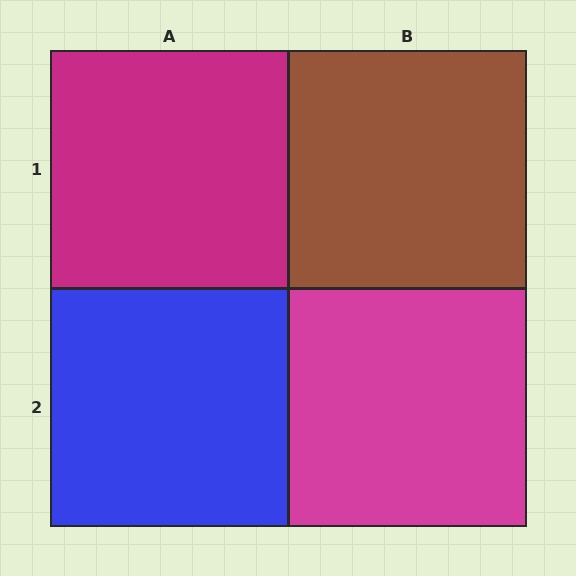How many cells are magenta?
2 cells are magenta.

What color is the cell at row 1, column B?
Brown.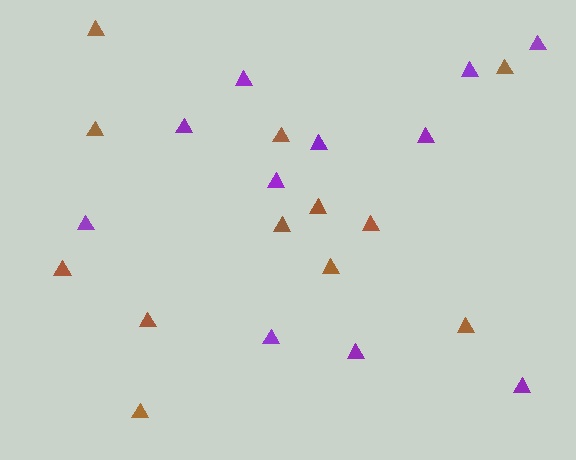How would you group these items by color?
There are 2 groups: one group of purple triangles (11) and one group of brown triangles (12).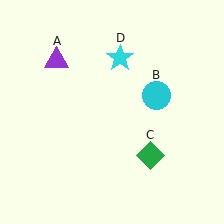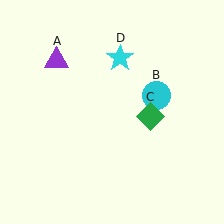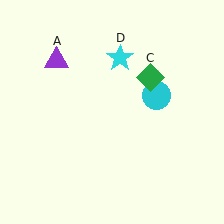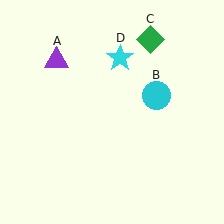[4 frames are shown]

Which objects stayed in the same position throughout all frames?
Purple triangle (object A) and cyan circle (object B) and cyan star (object D) remained stationary.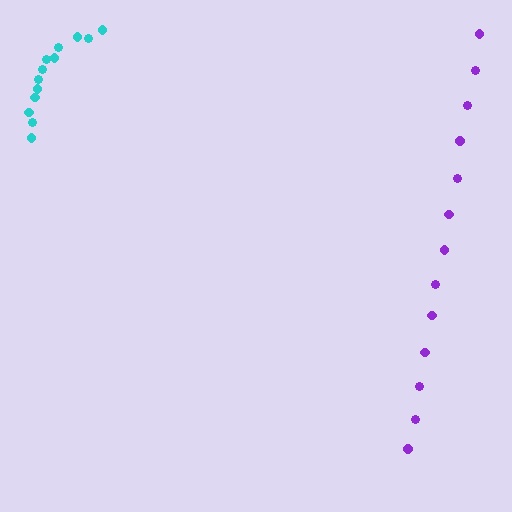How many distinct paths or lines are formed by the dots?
There are 2 distinct paths.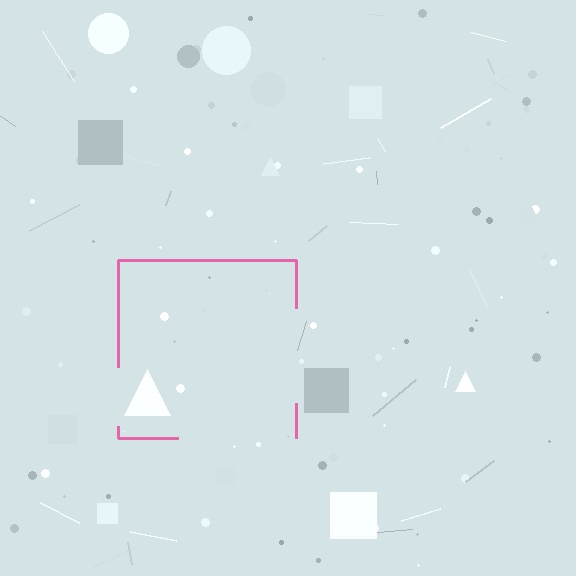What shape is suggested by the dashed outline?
The dashed outline suggests a square.